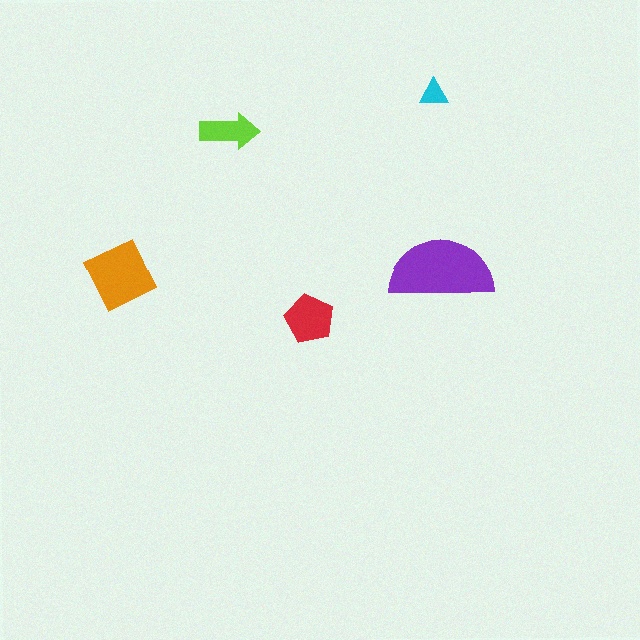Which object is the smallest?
The cyan triangle.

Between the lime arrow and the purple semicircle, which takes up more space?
The purple semicircle.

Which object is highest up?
The cyan triangle is topmost.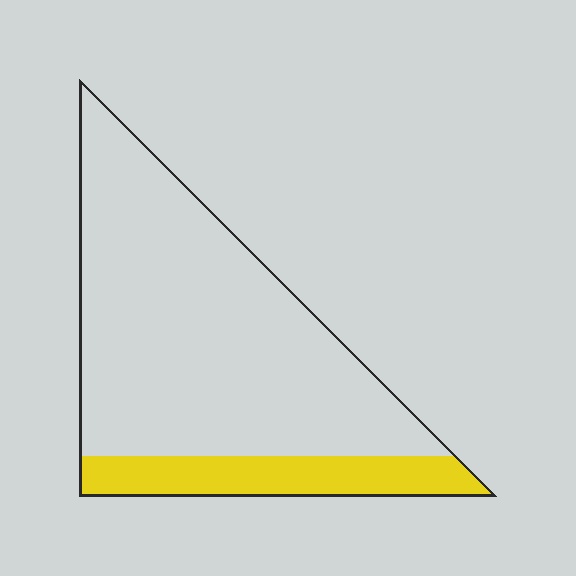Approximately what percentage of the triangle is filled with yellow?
Approximately 20%.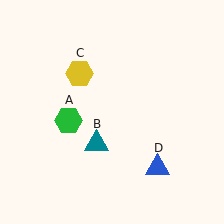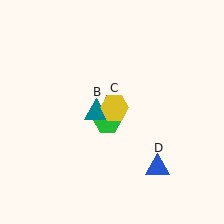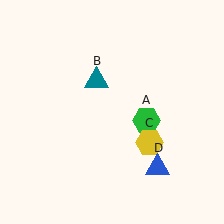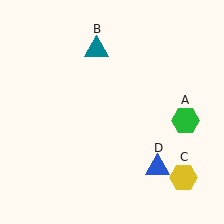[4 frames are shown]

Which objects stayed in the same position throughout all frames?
Blue triangle (object D) remained stationary.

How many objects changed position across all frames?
3 objects changed position: green hexagon (object A), teal triangle (object B), yellow hexagon (object C).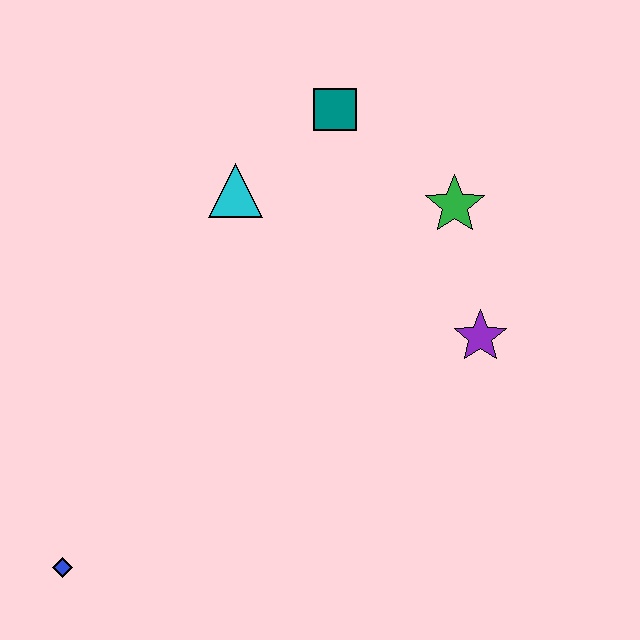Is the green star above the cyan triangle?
No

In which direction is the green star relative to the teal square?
The green star is to the right of the teal square.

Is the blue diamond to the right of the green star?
No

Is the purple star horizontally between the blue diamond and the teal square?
No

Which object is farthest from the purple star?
The blue diamond is farthest from the purple star.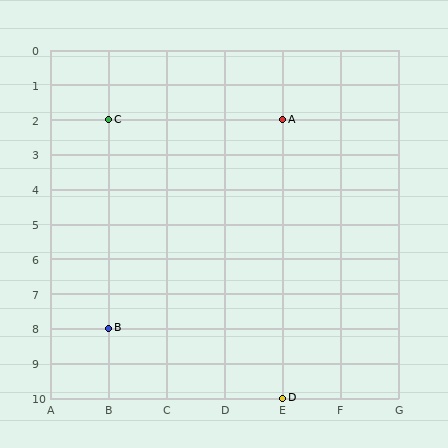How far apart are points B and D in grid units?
Points B and D are 3 columns and 2 rows apart (about 3.6 grid units diagonally).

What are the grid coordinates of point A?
Point A is at grid coordinates (E, 2).